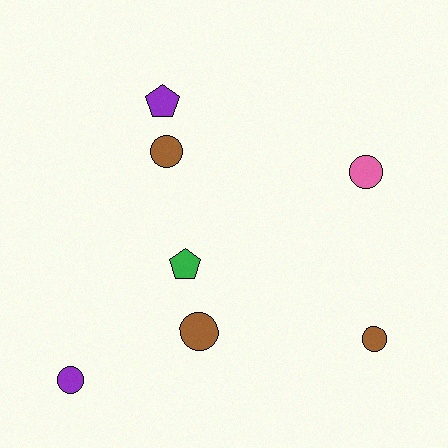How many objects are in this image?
There are 7 objects.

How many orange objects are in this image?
There are no orange objects.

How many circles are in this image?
There are 5 circles.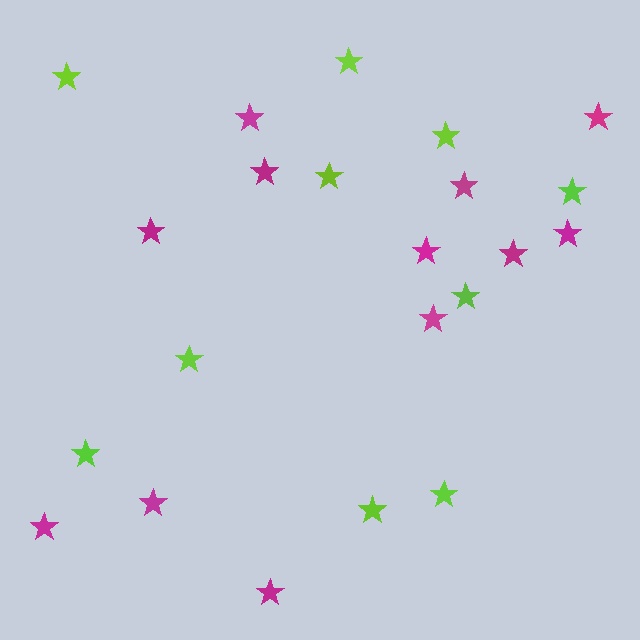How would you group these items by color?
There are 2 groups: one group of magenta stars (12) and one group of lime stars (10).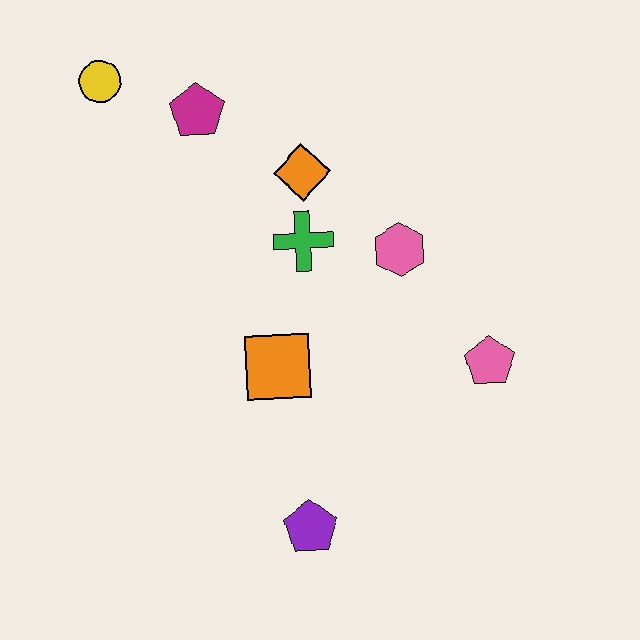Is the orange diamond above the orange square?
Yes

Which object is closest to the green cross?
The orange diamond is closest to the green cross.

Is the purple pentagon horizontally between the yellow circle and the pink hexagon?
Yes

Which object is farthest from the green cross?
The purple pentagon is farthest from the green cross.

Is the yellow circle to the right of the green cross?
No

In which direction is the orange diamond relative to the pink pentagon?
The orange diamond is above the pink pentagon.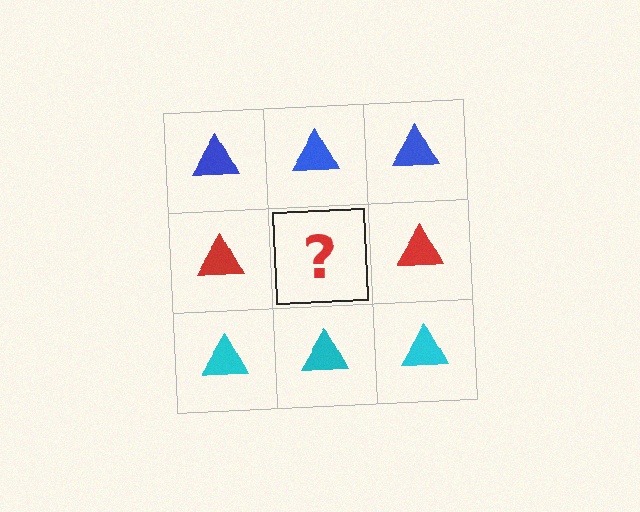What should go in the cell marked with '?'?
The missing cell should contain a red triangle.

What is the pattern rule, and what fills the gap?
The rule is that each row has a consistent color. The gap should be filled with a red triangle.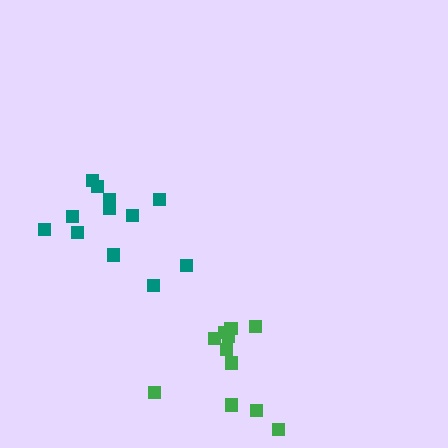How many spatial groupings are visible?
There are 2 spatial groupings.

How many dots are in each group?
Group 1: 11 dots, Group 2: 12 dots (23 total).